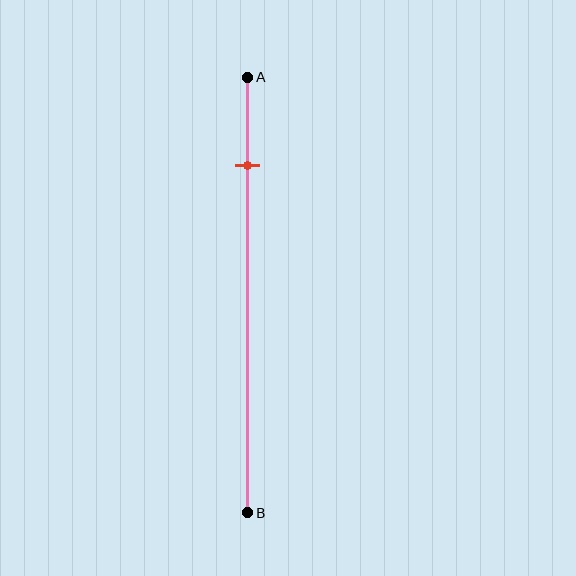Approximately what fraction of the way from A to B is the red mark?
The red mark is approximately 20% of the way from A to B.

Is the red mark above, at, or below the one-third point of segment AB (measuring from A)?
The red mark is above the one-third point of segment AB.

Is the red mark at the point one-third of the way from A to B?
No, the mark is at about 20% from A, not at the 33% one-third point.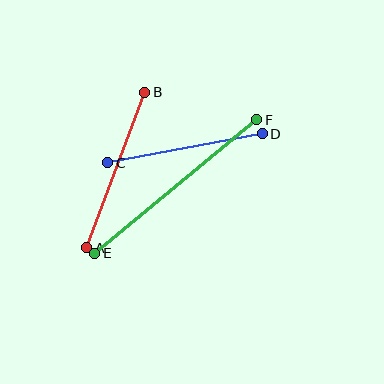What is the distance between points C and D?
The distance is approximately 157 pixels.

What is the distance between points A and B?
The distance is approximately 166 pixels.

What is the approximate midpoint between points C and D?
The midpoint is at approximately (185, 148) pixels.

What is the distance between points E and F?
The distance is approximately 210 pixels.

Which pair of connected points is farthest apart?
Points E and F are farthest apart.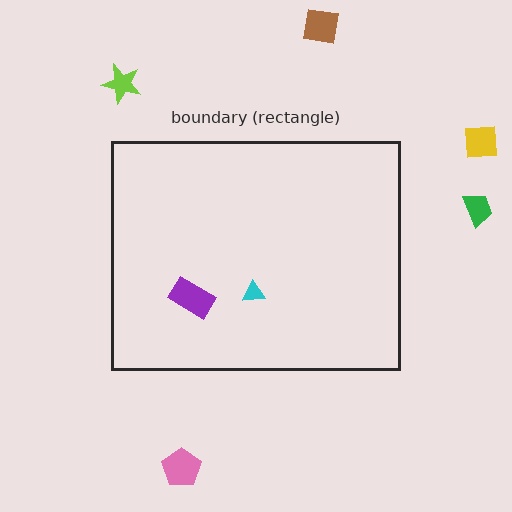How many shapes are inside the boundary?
2 inside, 5 outside.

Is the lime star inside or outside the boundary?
Outside.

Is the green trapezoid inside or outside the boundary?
Outside.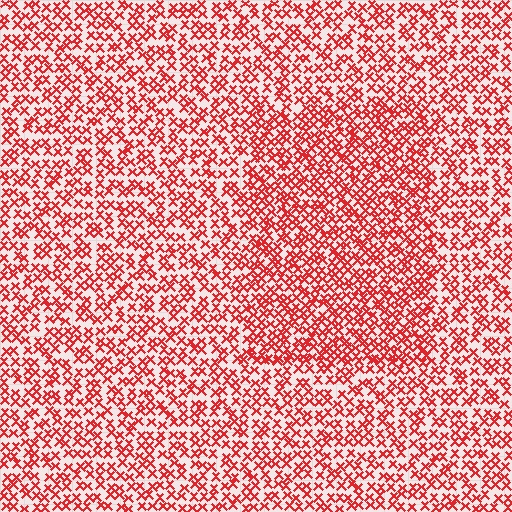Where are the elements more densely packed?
The elements are more densely packed inside the rectangle boundary.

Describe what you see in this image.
The image contains small red elements arranged at two different densities. A rectangle-shaped region is visible where the elements are more densely packed than the surrounding area.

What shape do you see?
I see a rectangle.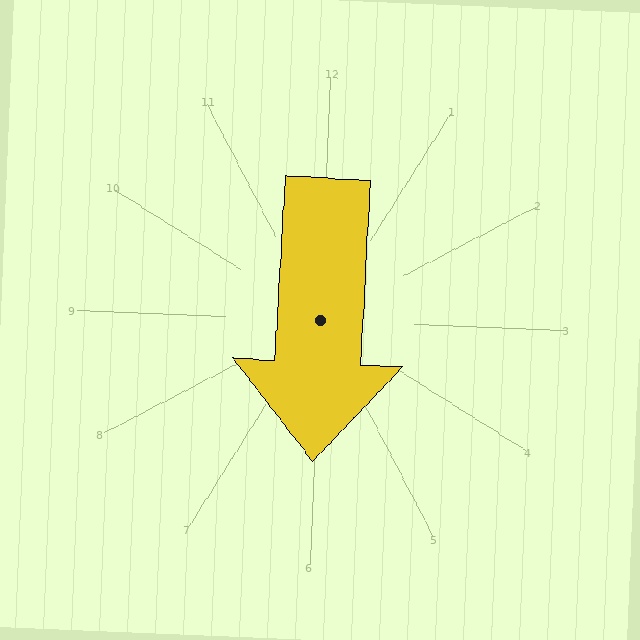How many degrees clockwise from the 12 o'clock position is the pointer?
Approximately 181 degrees.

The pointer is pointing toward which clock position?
Roughly 6 o'clock.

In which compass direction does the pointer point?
South.